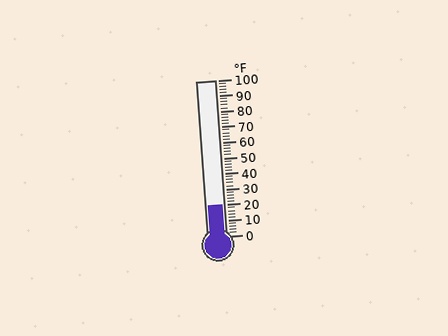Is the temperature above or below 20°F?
The temperature is at 20°F.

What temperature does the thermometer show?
The thermometer shows approximately 20°F.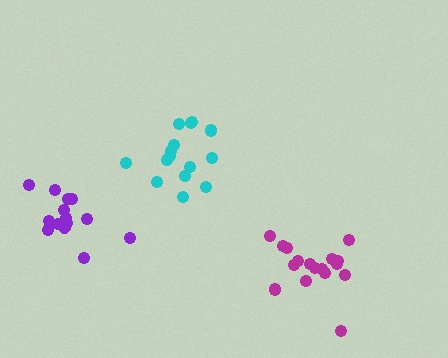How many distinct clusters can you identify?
There are 3 distinct clusters.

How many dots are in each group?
Group 1: 17 dots, Group 2: 15 dots, Group 3: 14 dots (46 total).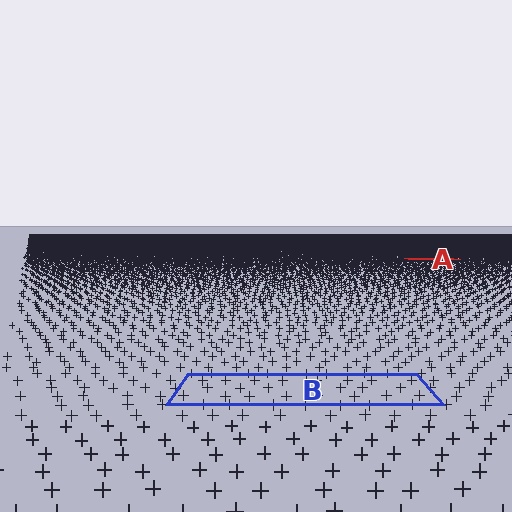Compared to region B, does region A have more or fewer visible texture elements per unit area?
Region A has more texture elements per unit area — they are packed more densely because it is farther away.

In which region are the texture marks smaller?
The texture marks are smaller in region A, because it is farther away.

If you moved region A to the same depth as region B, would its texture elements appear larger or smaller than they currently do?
They would appear larger. At a closer depth, the same texture elements are projected at a bigger on-screen size.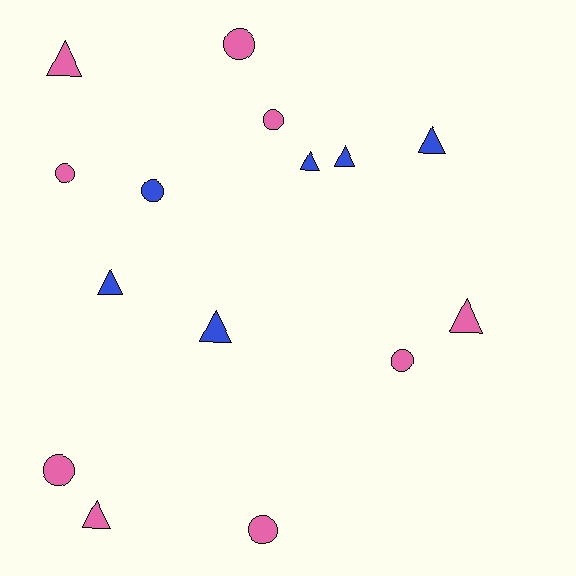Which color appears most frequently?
Pink, with 9 objects.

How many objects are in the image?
There are 15 objects.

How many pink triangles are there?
There are 3 pink triangles.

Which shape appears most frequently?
Triangle, with 8 objects.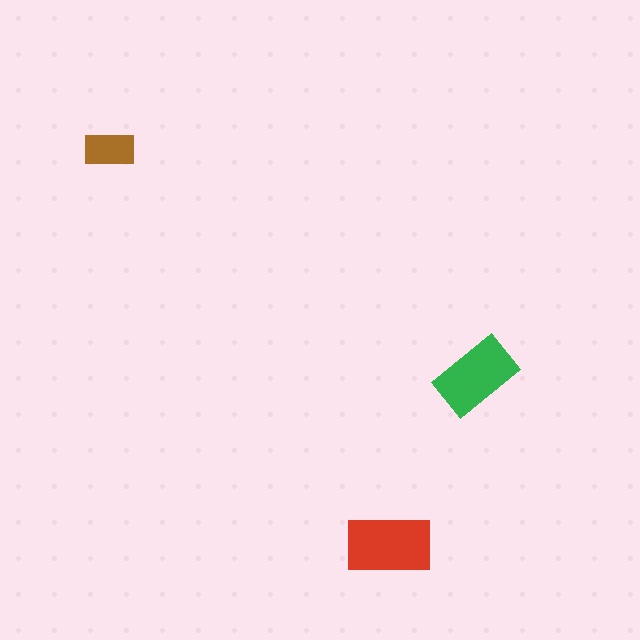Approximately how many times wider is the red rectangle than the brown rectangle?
About 1.5 times wider.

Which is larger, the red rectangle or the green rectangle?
The red one.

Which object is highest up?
The brown rectangle is topmost.